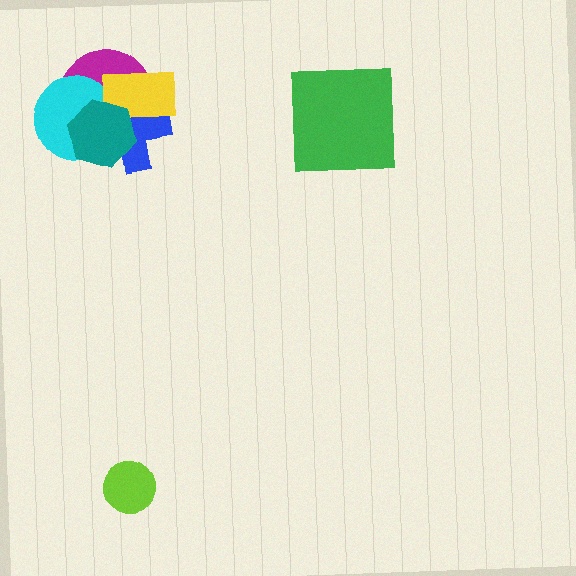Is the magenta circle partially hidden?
Yes, it is partially covered by another shape.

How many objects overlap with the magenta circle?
4 objects overlap with the magenta circle.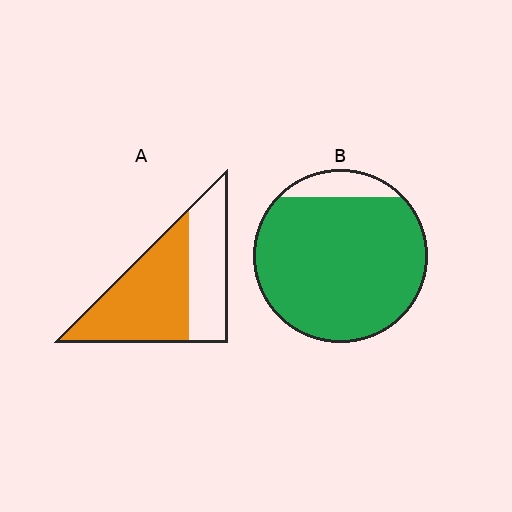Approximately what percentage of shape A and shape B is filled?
A is approximately 60% and B is approximately 90%.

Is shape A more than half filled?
Yes.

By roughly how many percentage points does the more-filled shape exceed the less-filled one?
By roughly 30 percentage points (B over A).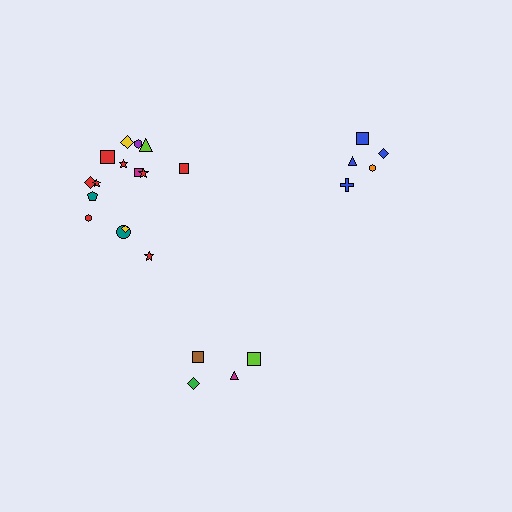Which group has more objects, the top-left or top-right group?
The top-left group.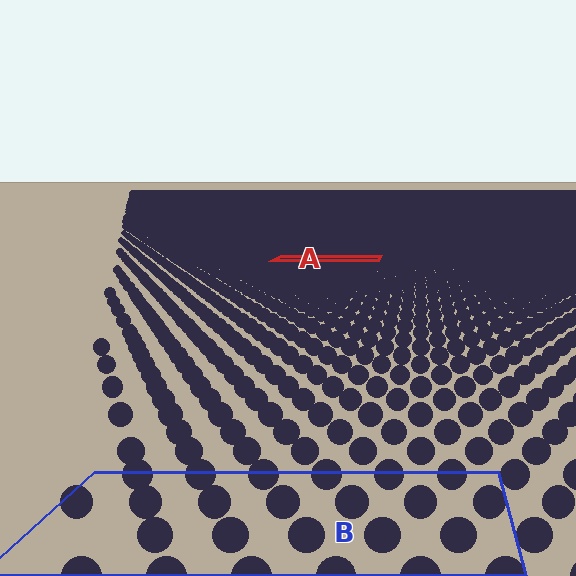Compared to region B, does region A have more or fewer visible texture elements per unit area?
Region A has more texture elements per unit area — they are packed more densely because it is farther away.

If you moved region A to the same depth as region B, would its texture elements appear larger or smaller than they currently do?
They would appear larger. At a closer depth, the same texture elements are projected at a bigger on-screen size.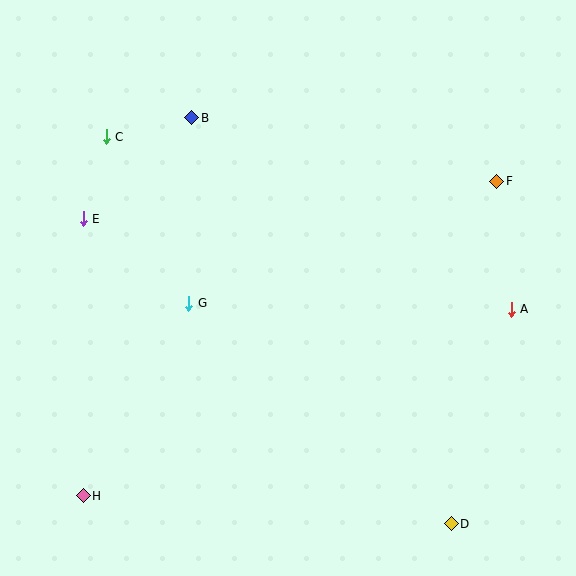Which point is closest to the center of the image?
Point G at (189, 303) is closest to the center.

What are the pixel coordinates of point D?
Point D is at (451, 524).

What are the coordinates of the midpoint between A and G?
The midpoint between A and G is at (350, 306).